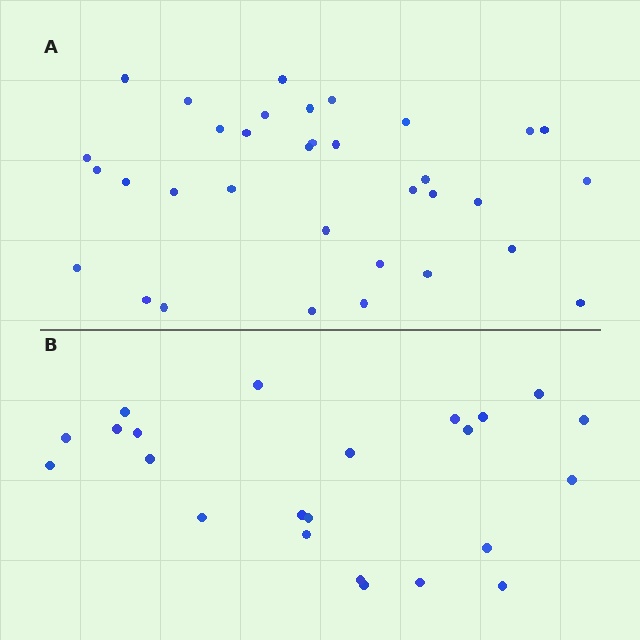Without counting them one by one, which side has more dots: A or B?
Region A (the top region) has more dots.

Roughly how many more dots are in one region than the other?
Region A has roughly 12 or so more dots than region B.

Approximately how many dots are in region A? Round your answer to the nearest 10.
About 30 dots. (The exact count is 34, which rounds to 30.)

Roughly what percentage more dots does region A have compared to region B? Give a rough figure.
About 50% more.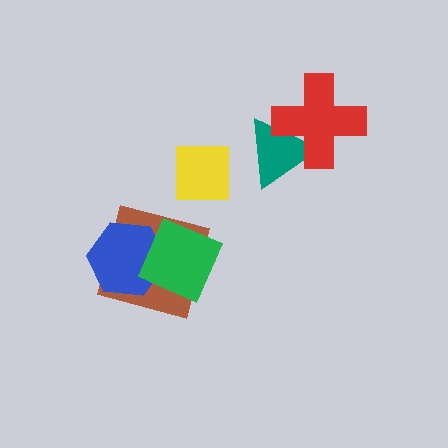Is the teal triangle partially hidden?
Yes, it is partially covered by another shape.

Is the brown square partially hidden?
Yes, it is partially covered by another shape.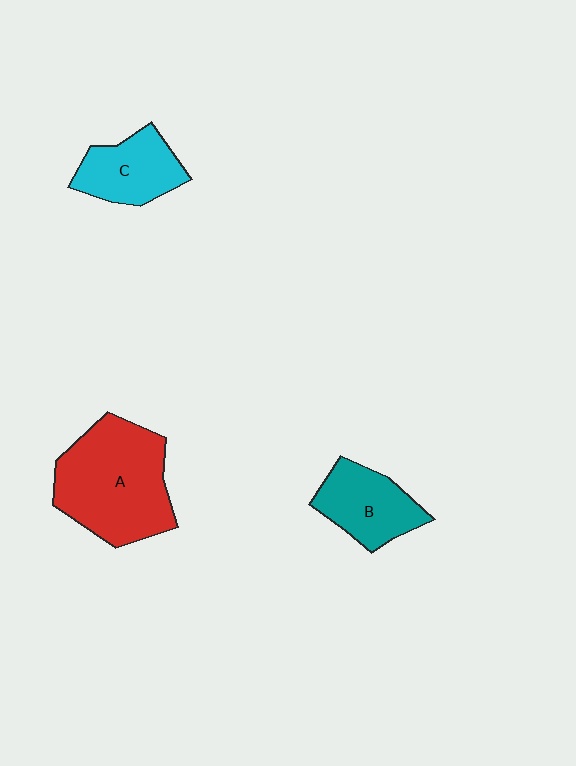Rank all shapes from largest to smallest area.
From largest to smallest: A (red), B (teal), C (cyan).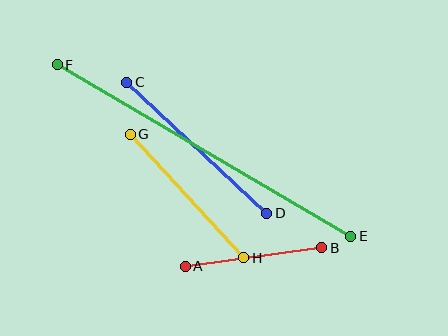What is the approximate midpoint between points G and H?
The midpoint is at approximately (187, 196) pixels.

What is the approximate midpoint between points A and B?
The midpoint is at approximately (254, 257) pixels.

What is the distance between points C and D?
The distance is approximately 192 pixels.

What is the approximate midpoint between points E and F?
The midpoint is at approximately (204, 150) pixels.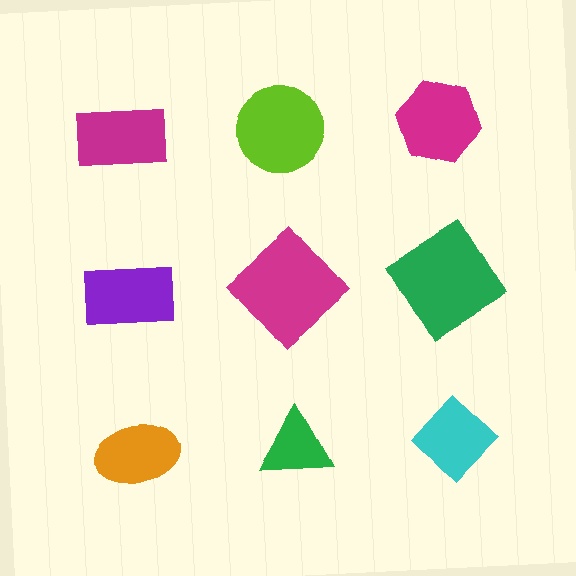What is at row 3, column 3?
A cyan diamond.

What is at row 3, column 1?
An orange ellipse.